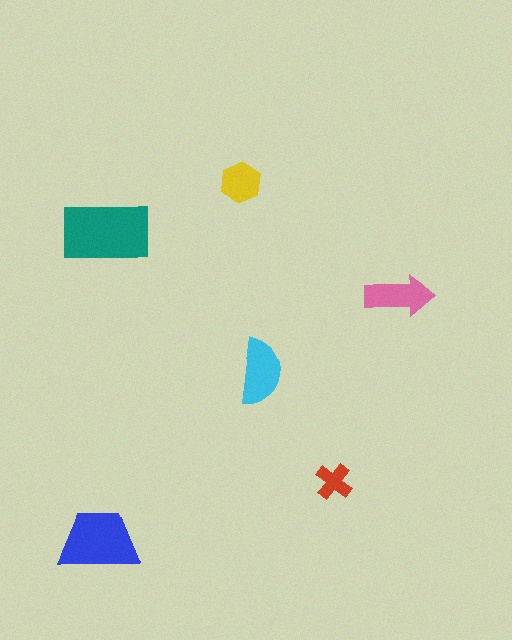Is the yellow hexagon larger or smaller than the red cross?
Larger.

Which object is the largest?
The teal rectangle.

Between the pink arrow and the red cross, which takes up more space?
The pink arrow.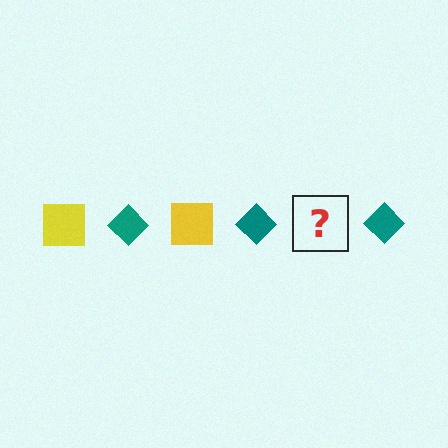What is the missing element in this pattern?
The missing element is a yellow square.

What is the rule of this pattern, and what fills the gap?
The rule is that the pattern alternates between yellow square and teal diamond. The gap should be filled with a yellow square.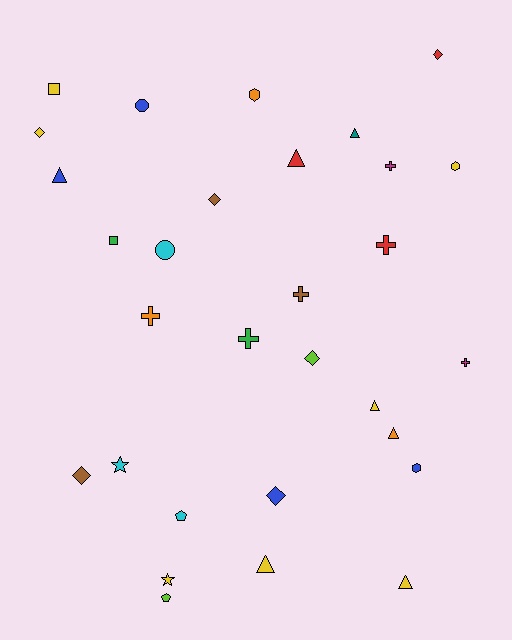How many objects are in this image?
There are 30 objects.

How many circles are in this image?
There are 2 circles.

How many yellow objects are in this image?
There are 7 yellow objects.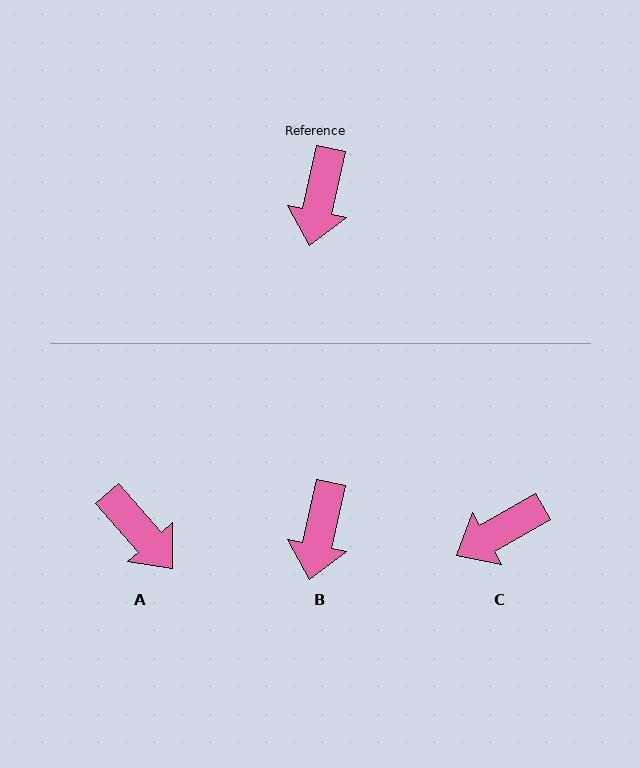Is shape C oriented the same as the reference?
No, it is off by about 48 degrees.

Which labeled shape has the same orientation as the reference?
B.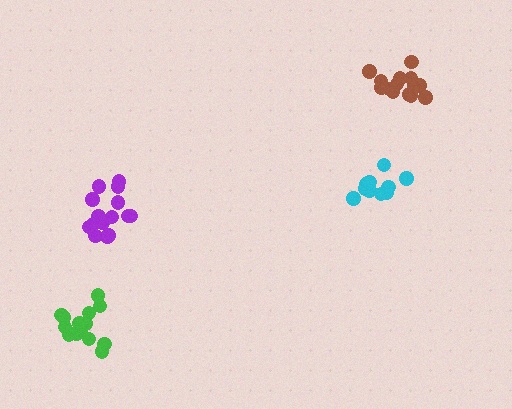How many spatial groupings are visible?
There are 4 spatial groupings.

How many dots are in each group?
Group 1: 15 dots, Group 2: 12 dots, Group 3: 14 dots, Group 4: 14 dots (55 total).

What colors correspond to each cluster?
The clusters are colored: purple, cyan, brown, green.